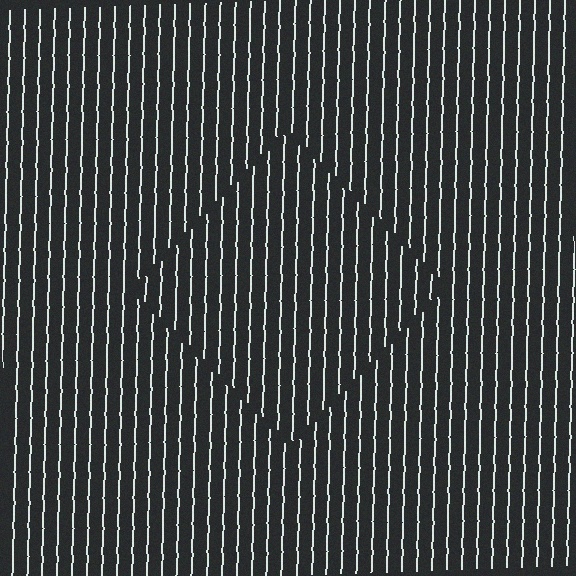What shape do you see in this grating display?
An illusory square. The interior of the shape contains the same grating, shifted by half a period — the contour is defined by the phase discontinuity where line-ends from the inner and outer gratings abut.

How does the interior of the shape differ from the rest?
The interior of the shape contains the same grating, shifted by half a period — the contour is defined by the phase discontinuity where line-ends from the inner and outer gratings abut.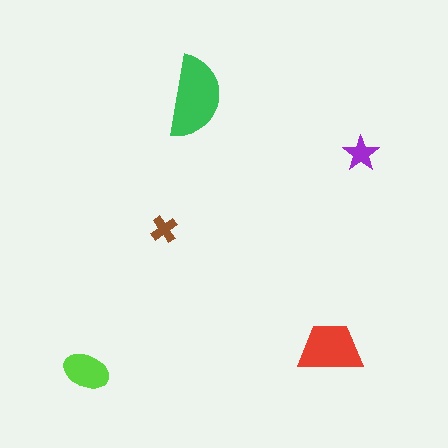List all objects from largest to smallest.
The green semicircle, the red trapezoid, the lime ellipse, the purple star, the brown cross.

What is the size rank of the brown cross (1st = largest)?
5th.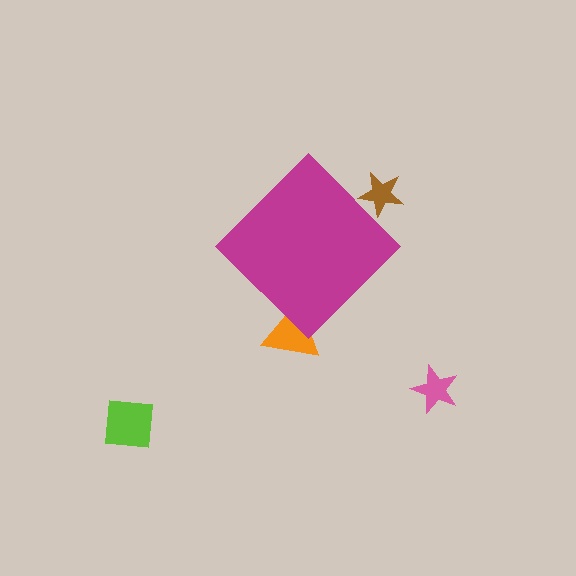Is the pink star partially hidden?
No, the pink star is fully visible.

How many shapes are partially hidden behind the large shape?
2 shapes are partially hidden.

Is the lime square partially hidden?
No, the lime square is fully visible.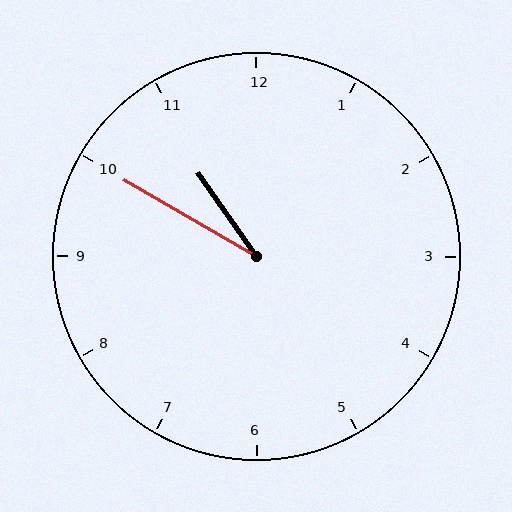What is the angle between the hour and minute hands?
Approximately 25 degrees.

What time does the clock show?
10:50.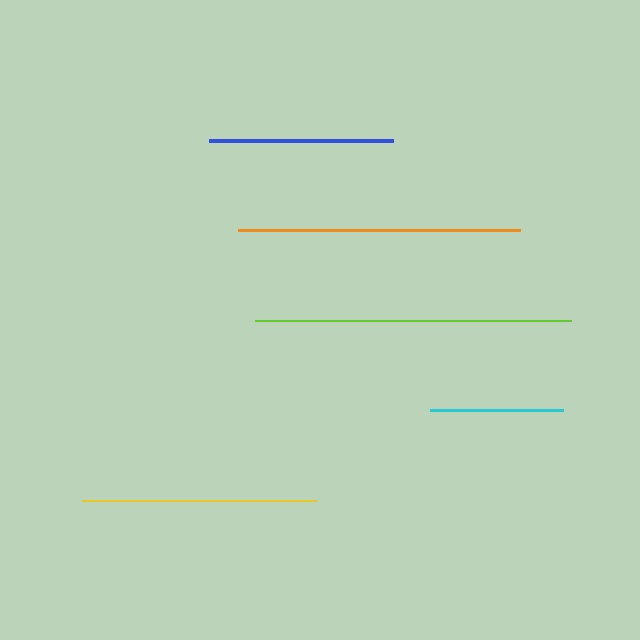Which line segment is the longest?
The lime line is the longest at approximately 316 pixels.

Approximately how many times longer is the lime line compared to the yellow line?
The lime line is approximately 1.4 times the length of the yellow line.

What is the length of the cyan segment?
The cyan segment is approximately 133 pixels long.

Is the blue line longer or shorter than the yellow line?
The yellow line is longer than the blue line.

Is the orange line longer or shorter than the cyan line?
The orange line is longer than the cyan line.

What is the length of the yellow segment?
The yellow segment is approximately 234 pixels long.